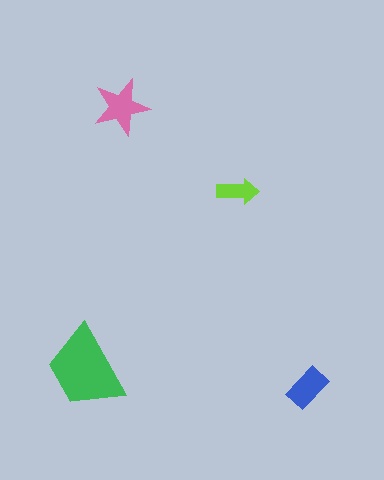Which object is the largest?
The green trapezoid.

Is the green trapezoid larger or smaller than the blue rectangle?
Larger.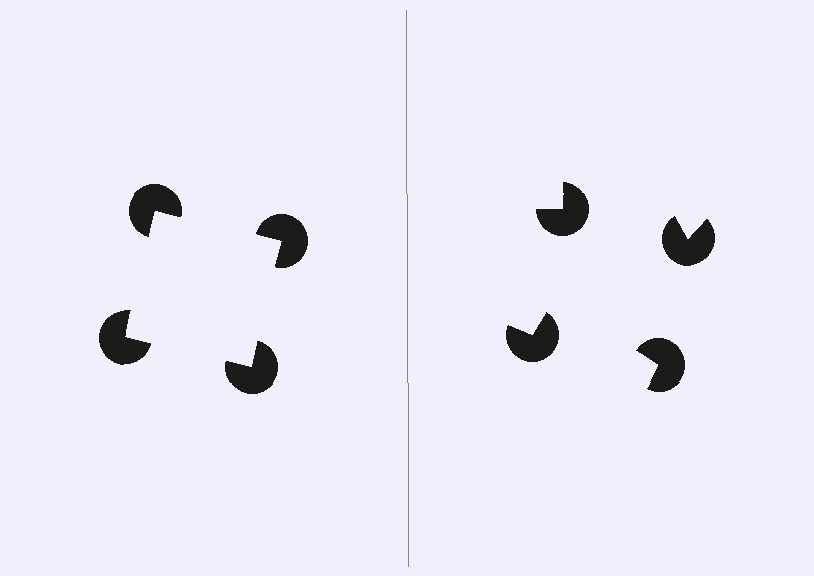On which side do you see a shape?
An illusory square appears on the left side. On the right side the wedge cuts are rotated, so no coherent shape forms.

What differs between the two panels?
The pac-man discs are positioned identically on both sides; only the wedge orientations differ. On the left they align to a square; on the right they are misaligned.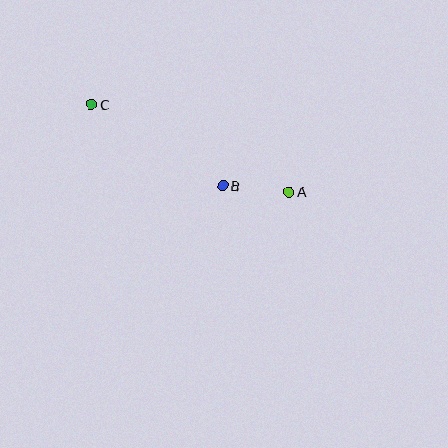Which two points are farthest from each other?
Points A and C are farthest from each other.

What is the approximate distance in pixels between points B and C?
The distance between B and C is approximately 155 pixels.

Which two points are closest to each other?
Points A and B are closest to each other.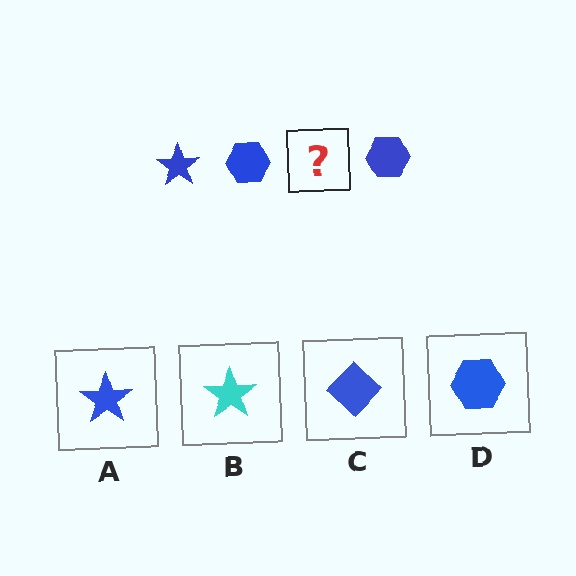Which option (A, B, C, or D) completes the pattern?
A.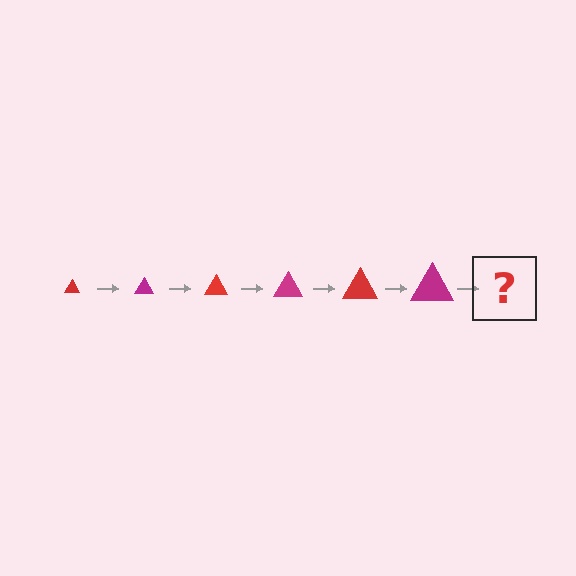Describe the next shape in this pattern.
It should be a red triangle, larger than the previous one.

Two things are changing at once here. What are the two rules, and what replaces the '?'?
The two rules are that the triangle grows larger each step and the color cycles through red and magenta. The '?' should be a red triangle, larger than the previous one.